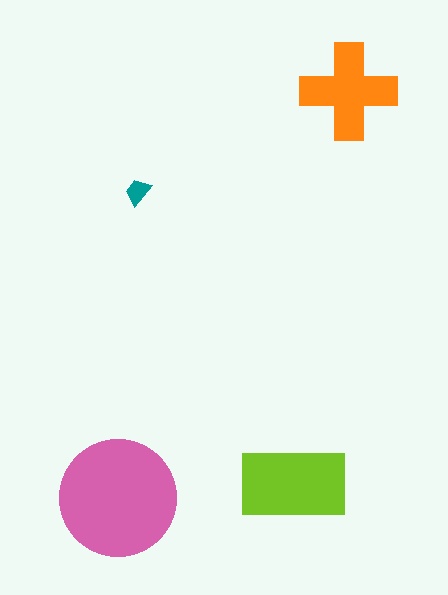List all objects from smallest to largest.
The teal trapezoid, the orange cross, the lime rectangle, the pink circle.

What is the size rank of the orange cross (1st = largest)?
3rd.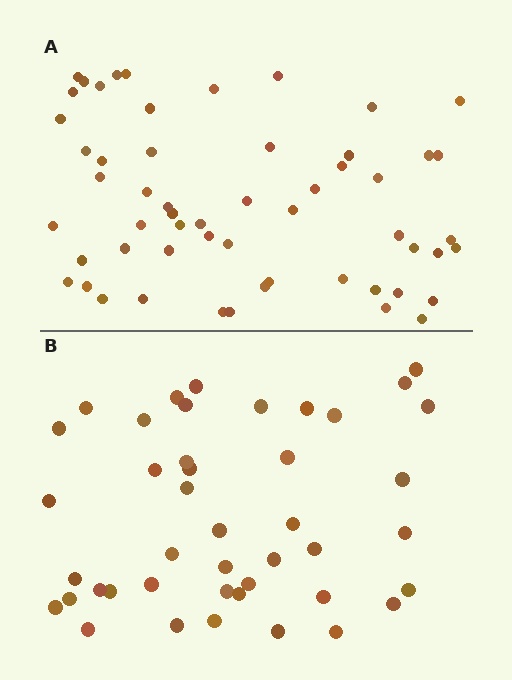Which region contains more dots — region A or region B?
Region A (the top region) has more dots.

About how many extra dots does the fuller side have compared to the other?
Region A has approximately 15 more dots than region B.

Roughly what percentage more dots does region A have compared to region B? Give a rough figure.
About 30% more.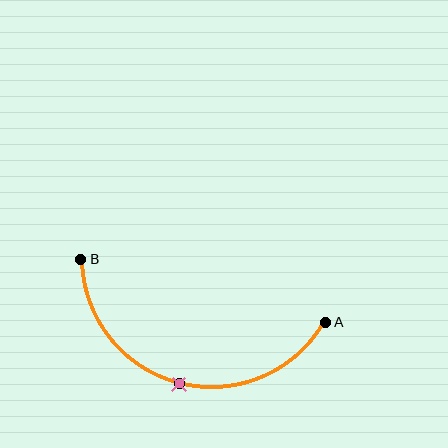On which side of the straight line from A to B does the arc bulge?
The arc bulges below the straight line connecting A and B.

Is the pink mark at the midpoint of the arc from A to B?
Yes. The pink mark lies on the arc at equal arc-length from both A and B — it is the arc midpoint.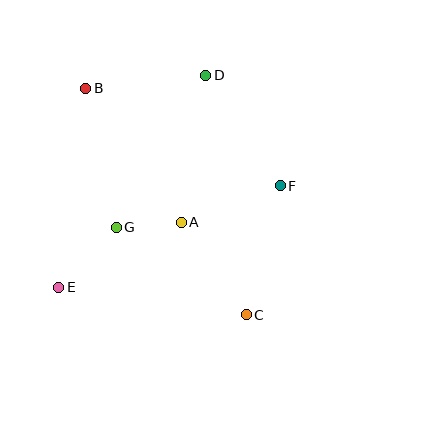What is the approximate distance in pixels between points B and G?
The distance between B and G is approximately 142 pixels.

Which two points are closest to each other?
Points A and G are closest to each other.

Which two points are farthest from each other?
Points B and C are farthest from each other.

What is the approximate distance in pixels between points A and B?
The distance between A and B is approximately 165 pixels.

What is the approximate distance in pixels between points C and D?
The distance between C and D is approximately 243 pixels.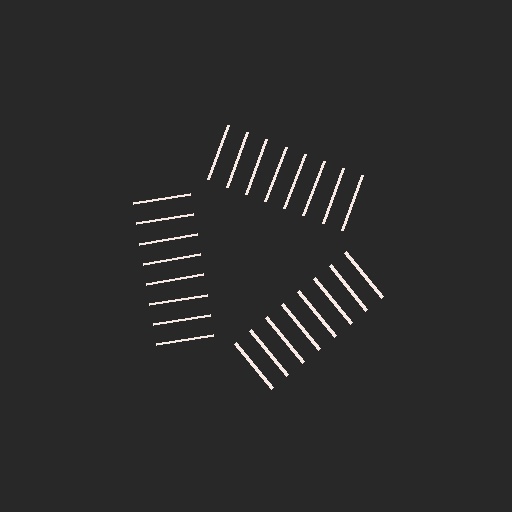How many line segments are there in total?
24 — 8 along each of the 3 edges.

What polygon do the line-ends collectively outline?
An illusory triangle — the line segments terminate on its edges but no continuous stroke is drawn.